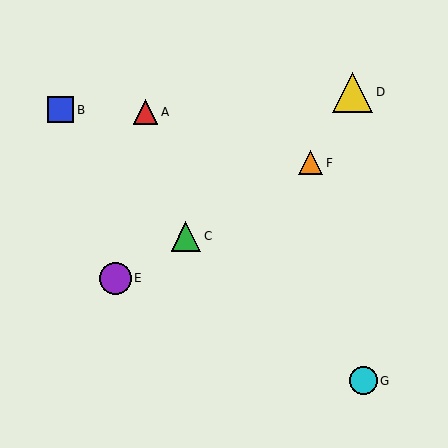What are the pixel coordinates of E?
Object E is at (115, 278).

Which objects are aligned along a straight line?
Objects C, E, F are aligned along a straight line.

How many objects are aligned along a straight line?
3 objects (C, E, F) are aligned along a straight line.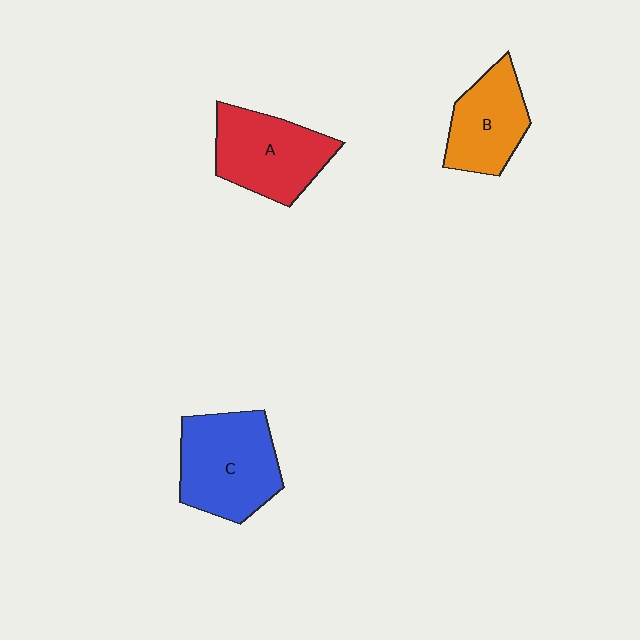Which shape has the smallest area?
Shape B (orange).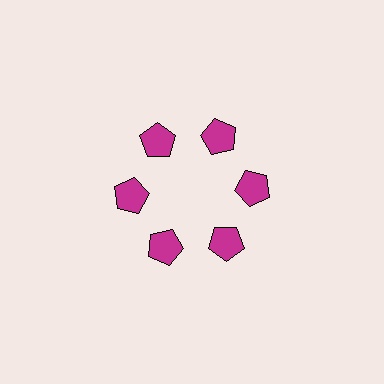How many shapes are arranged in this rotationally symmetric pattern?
There are 6 shapes, arranged in 6 groups of 1.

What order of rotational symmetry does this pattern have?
This pattern has 6-fold rotational symmetry.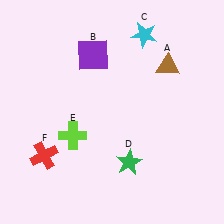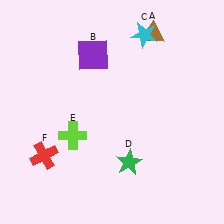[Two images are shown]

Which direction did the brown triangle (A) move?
The brown triangle (A) moved up.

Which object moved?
The brown triangle (A) moved up.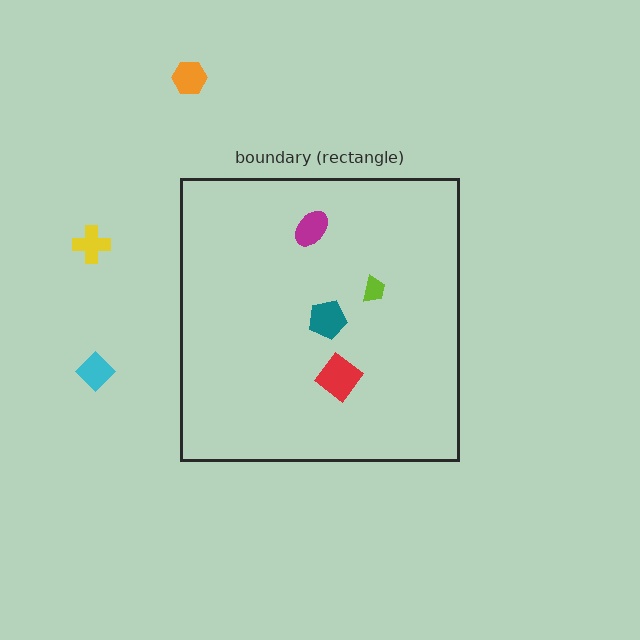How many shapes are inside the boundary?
4 inside, 3 outside.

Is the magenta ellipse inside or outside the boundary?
Inside.